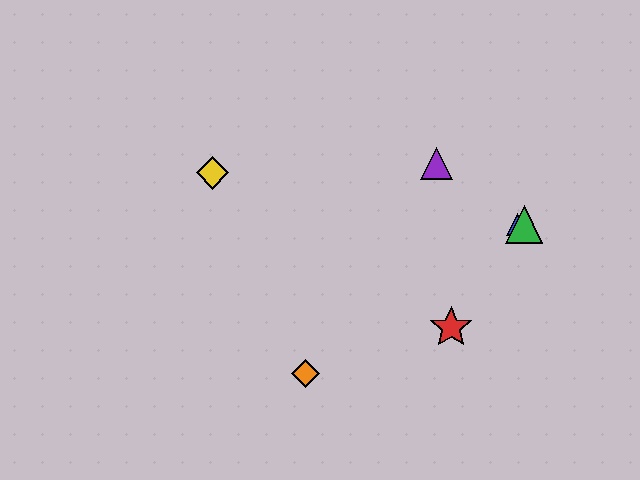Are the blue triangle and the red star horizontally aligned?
No, the blue triangle is at y≈224 and the red star is at y≈328.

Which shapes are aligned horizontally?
The blue triangle, the green triangle are aligned horizontally.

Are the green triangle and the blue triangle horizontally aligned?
Yes, both are at y≈224.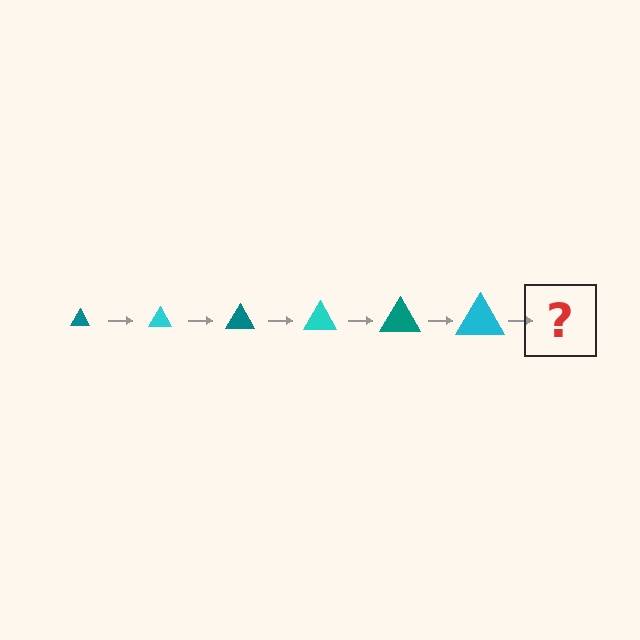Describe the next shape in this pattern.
It should be a teal triangle, larger than the previous one.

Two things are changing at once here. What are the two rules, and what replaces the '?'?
The two rules are that the triangle grows larger each step and the color cycles through teal and cyan. The '?' should be a teal triangle, larger than the previous one.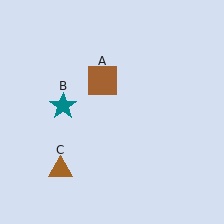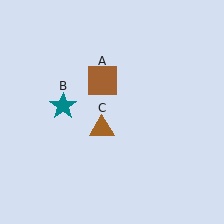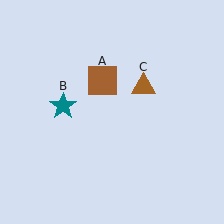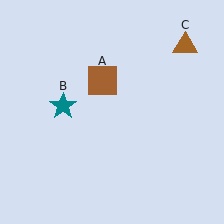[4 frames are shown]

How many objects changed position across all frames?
1 object changed position: brown triangle (object C).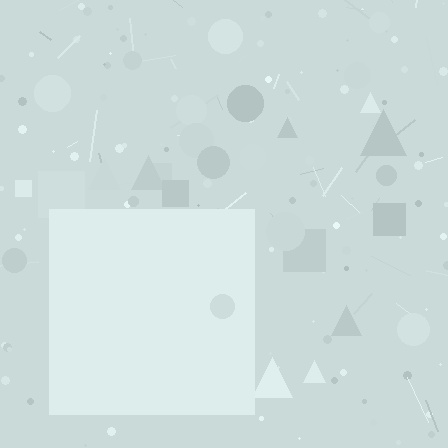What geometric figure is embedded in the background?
A square is embedded in the background.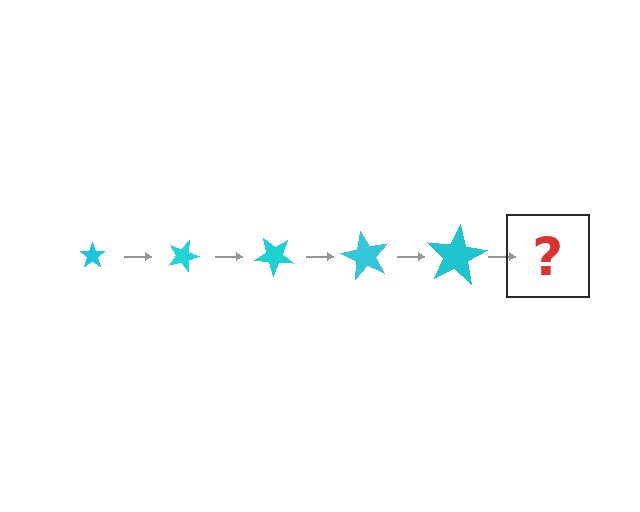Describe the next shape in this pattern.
It should be a star, larger than the previous one and rotated 100 degrees from the start.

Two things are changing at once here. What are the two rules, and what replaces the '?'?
The two rules are that the star grows larger each step and it rotates 20 degrees each step. The '?' should be a star, larger than the previous one and rotated 100 degrees from the start.